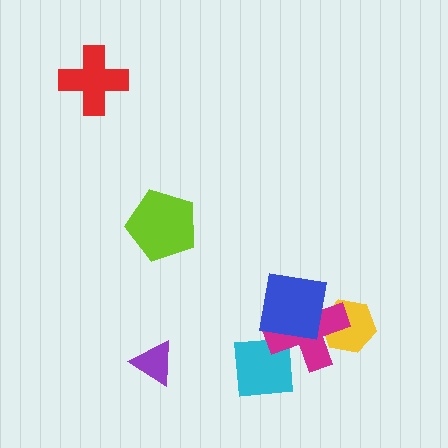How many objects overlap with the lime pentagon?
0 objects overlap with the lime pentagon.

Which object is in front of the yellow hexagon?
The magenta cross is in front of the yellow hexagon.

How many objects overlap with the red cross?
0 objects overlap with the red cross.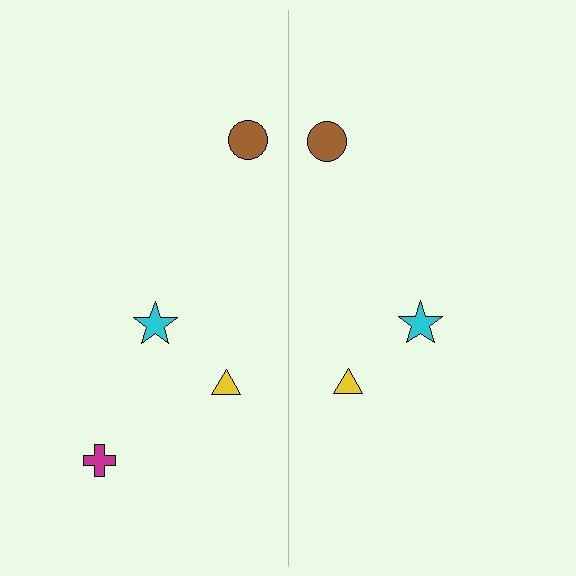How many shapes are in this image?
There are 7 shapes in this image.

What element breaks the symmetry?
A magenta cross is missing from the right side.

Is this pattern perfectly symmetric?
No, the pattern is not perfectly symmetric. A magenta cross is missing from the right side.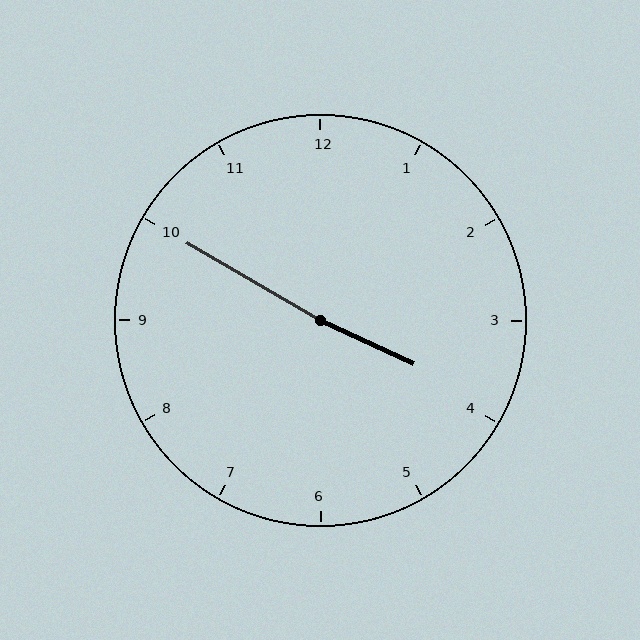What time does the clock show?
3:50.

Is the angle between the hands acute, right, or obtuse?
It is obtuse.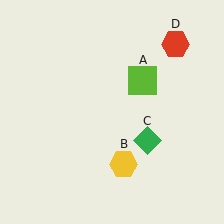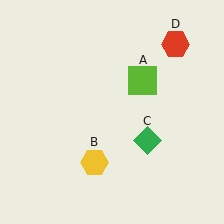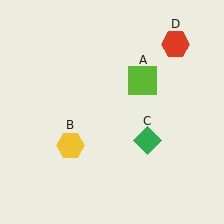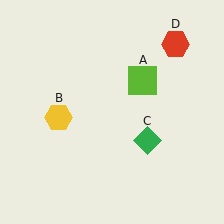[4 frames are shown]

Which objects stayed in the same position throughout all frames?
Lime square (object A) and green diamond (object C) and red hexagon (object D) remained stationary.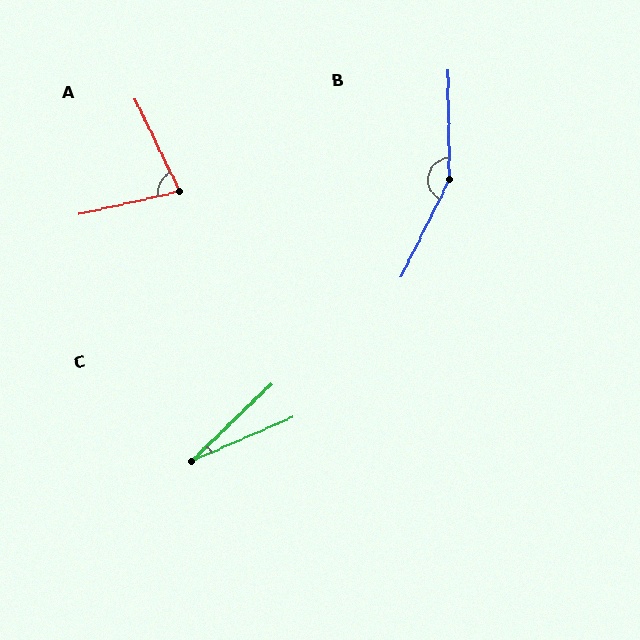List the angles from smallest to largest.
C (20°), A (78°), B (153°).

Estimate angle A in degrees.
Approximately 78 degrees.